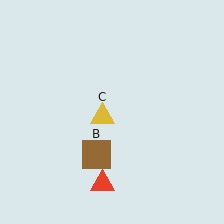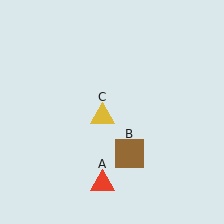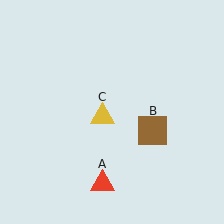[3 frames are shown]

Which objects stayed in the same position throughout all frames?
Red triangle (object A) and yellow triangle (object C) remained stationary.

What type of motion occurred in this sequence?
The brown square (object B) rotated counterclockwise around the center of the scene.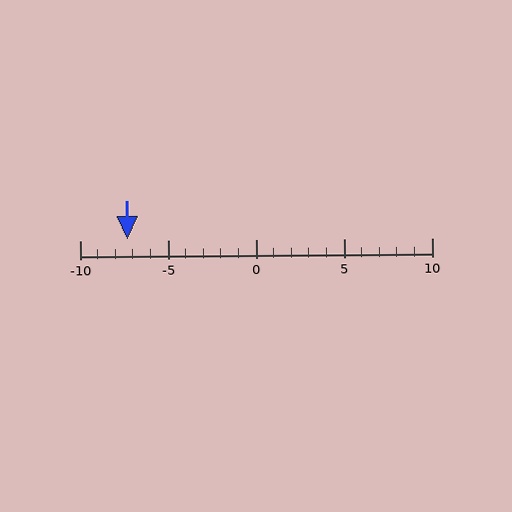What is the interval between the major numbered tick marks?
The major tick marks are spaced 5 units apart.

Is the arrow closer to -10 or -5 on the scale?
The arrow is closer to -5.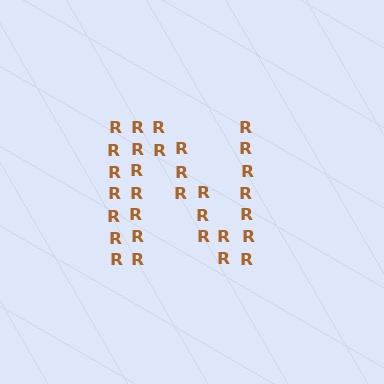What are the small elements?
The small elements are letter R's.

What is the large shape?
The large shape is the letter N.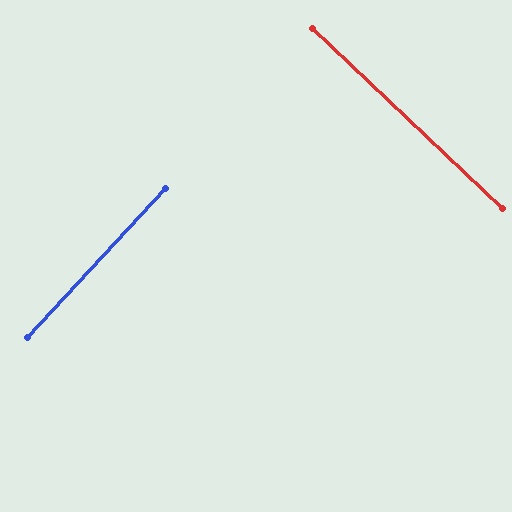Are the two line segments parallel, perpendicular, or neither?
Perpendicular — they meet at approximately 89°.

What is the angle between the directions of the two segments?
Approximately 89 degrees.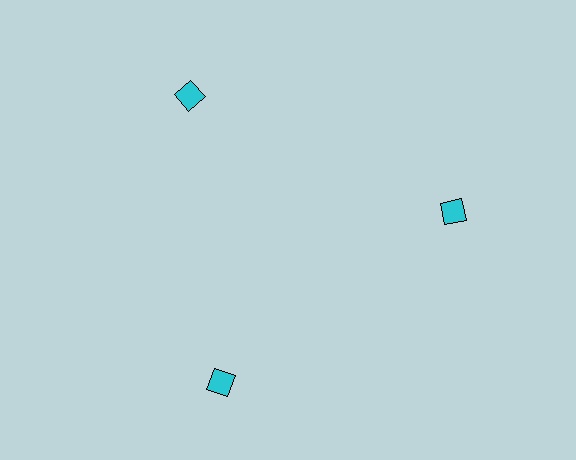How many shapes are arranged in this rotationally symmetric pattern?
There are 3 shapes, arranged in 3 groups of 1.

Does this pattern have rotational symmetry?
Yes, this pattern has 3-fold rotational symmetry. It looks the same after rotating 120 degrees around the center.